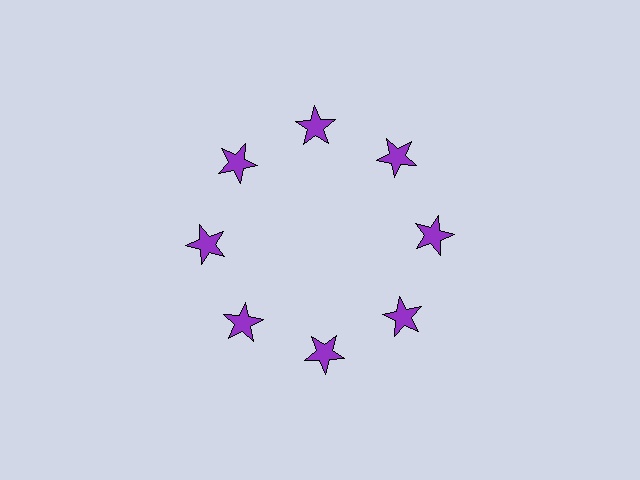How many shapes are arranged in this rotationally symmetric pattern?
There are 8 shapes, arranged in 8 groups of 1.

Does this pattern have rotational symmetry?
Yes, this pattern has 8-fold rotational symmetry. It looks the same after rotating 45 degrees around the center.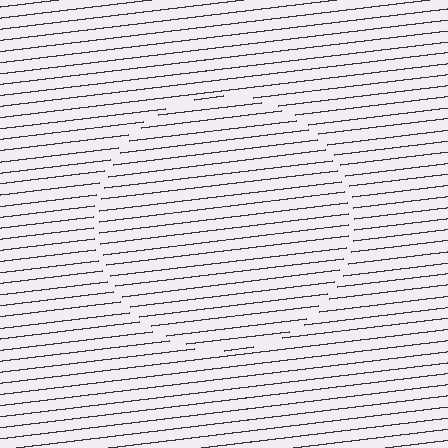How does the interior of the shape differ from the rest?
The interior of the shape contains the same grating, shifted by half a period — the contour is defined by the phase discontinuity where line-ends from the inner and outer gratings abut.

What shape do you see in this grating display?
An illusory circle. The interior of the shape contains the same grating, shifted by half a period — the contour is defined by the phase discontinuity where line-ends from the inner and outer gratings abut.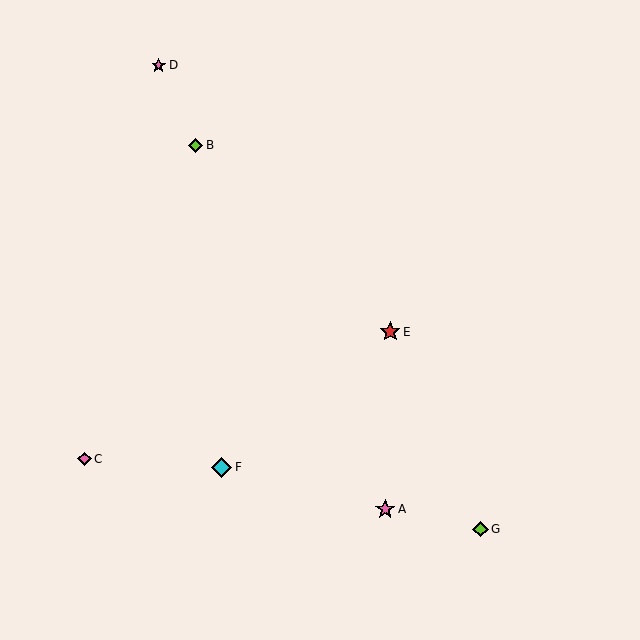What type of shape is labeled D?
Shape D is a pink star.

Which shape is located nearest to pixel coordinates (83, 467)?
The pink diamond (labeled C) at (84, 459) is nearest to that location.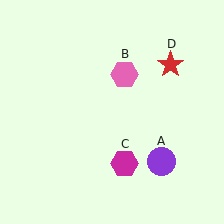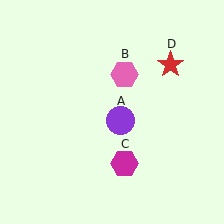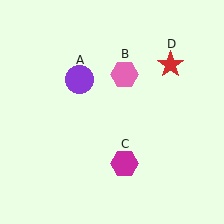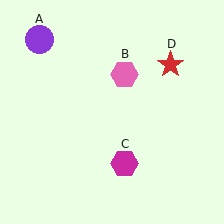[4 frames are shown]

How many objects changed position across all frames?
1 object changed position: purple circle (object A).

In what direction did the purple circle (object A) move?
The purple circle (object A) moved up and to the left.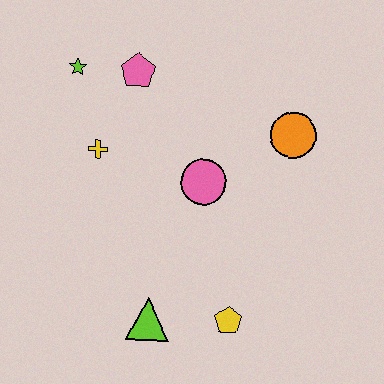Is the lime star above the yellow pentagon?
Yes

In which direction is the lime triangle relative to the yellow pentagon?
The lime triangle is to the left of the yellow pentagon.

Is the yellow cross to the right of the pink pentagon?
No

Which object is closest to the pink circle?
The orange circle is closest to the pink circle.